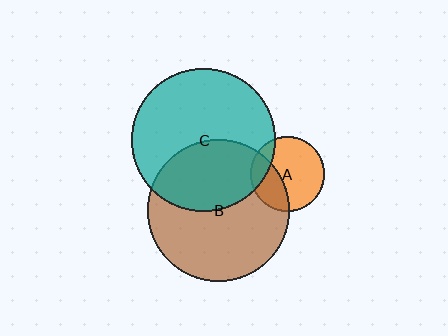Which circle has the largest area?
Circle C (teal).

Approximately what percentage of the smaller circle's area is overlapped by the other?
Approximately 40%.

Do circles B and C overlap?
Yes.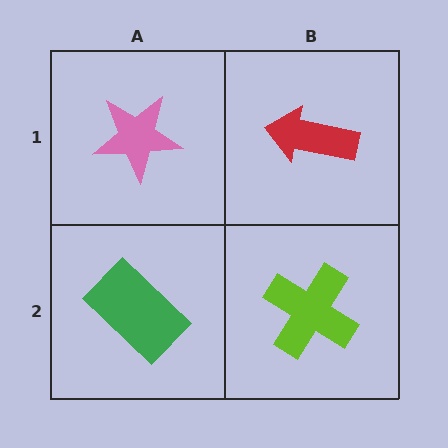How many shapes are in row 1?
2 shapes.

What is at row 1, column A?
A pink star.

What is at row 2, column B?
A lime cross.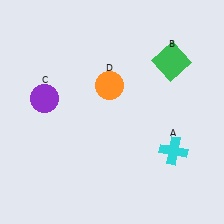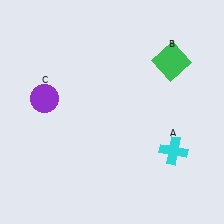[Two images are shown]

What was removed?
The orange circle (D) was removed in Image 2.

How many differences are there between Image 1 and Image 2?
There is 1 difference between the two images.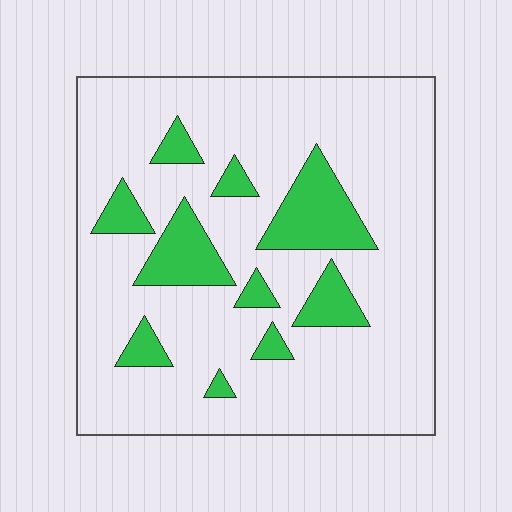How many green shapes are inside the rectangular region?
10.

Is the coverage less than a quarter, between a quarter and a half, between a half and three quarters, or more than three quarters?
Less than a quarter.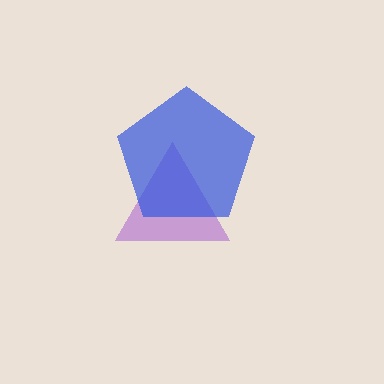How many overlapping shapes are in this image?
There are 2 overlapping shapes in the image.